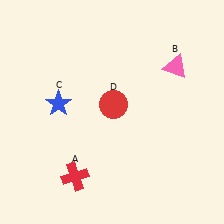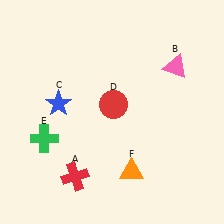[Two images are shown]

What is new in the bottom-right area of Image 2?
An orange triangle (F) was added in the bottom-right area of Image 2.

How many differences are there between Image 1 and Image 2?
There are 2 differences between the two images.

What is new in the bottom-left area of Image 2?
A green cross (E) was added in the bottom-left area of Image 2.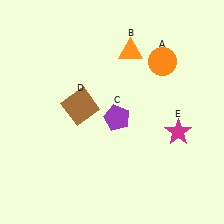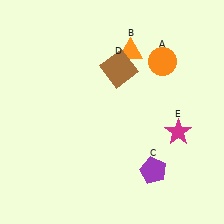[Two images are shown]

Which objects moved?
The objects that moved are: the purple pentagon (C), the brown square (D).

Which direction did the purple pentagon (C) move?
The purple pentagon (C) moved down.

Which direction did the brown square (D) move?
The brown square (D) moved right.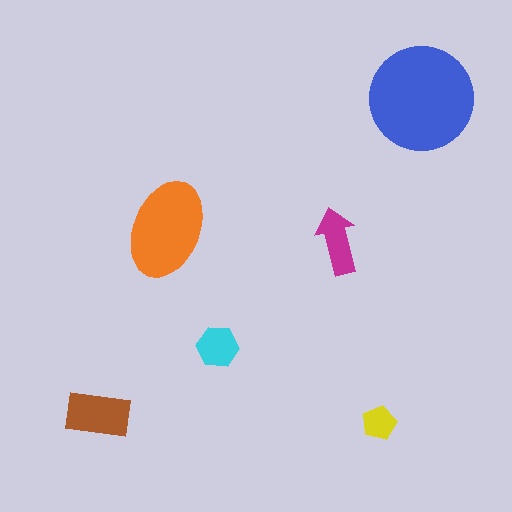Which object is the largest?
The blue circle.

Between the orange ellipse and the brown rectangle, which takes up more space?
The orange ellipse.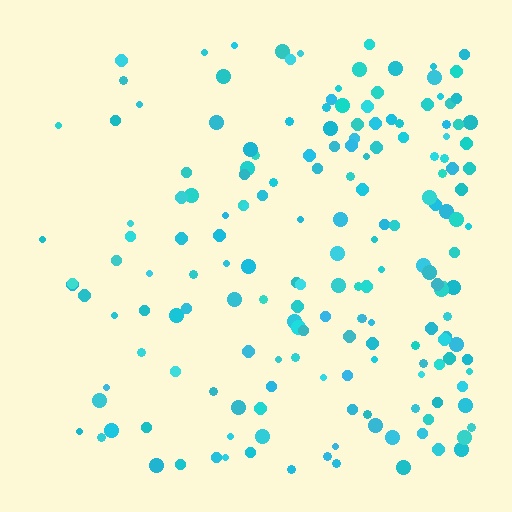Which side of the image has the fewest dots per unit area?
The left.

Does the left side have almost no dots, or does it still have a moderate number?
Still a moderate number, just noticeably fewer than the right.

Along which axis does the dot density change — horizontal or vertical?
Horizontal.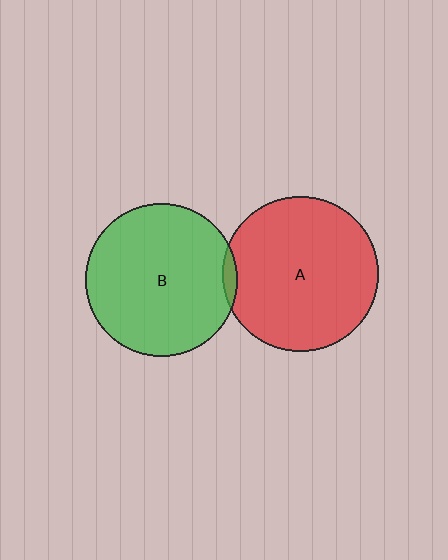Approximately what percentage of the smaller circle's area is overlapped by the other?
Approximately 5%.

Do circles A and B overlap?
Yes.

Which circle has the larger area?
Circle A (red).